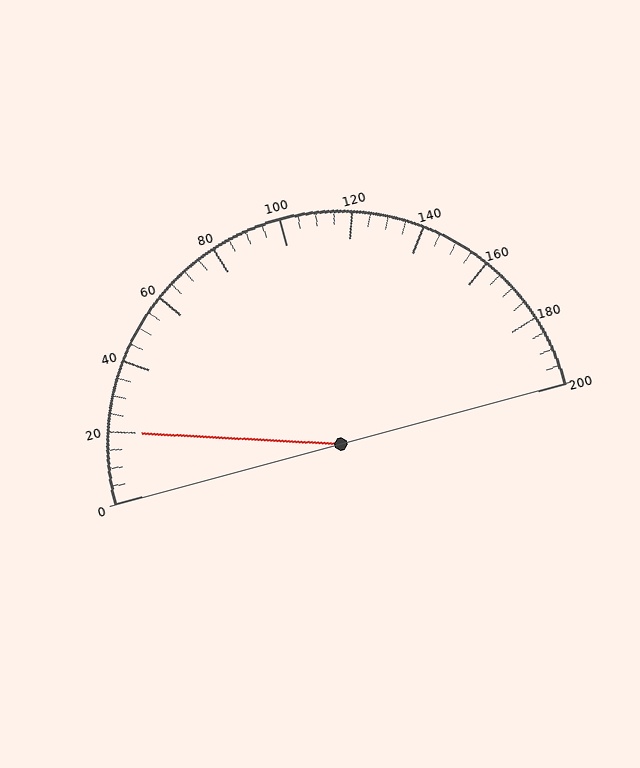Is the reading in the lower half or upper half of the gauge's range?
The reading is in the lower half of the range (0 to 200).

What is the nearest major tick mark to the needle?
The nearest major tick mark is 20.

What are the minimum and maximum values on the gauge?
The gauge ranges from 0 to 200.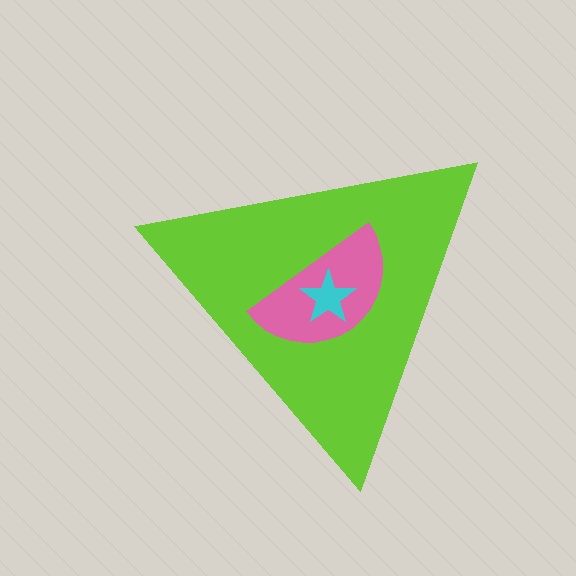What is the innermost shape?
The cyan star.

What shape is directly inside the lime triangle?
The pink semicircle.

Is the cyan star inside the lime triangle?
Yes.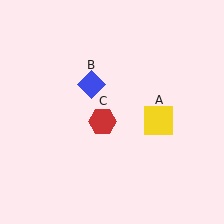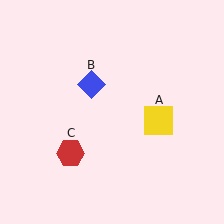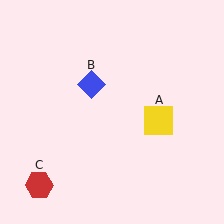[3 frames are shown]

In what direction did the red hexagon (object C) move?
The red hexagon (object C) moved down and to the left.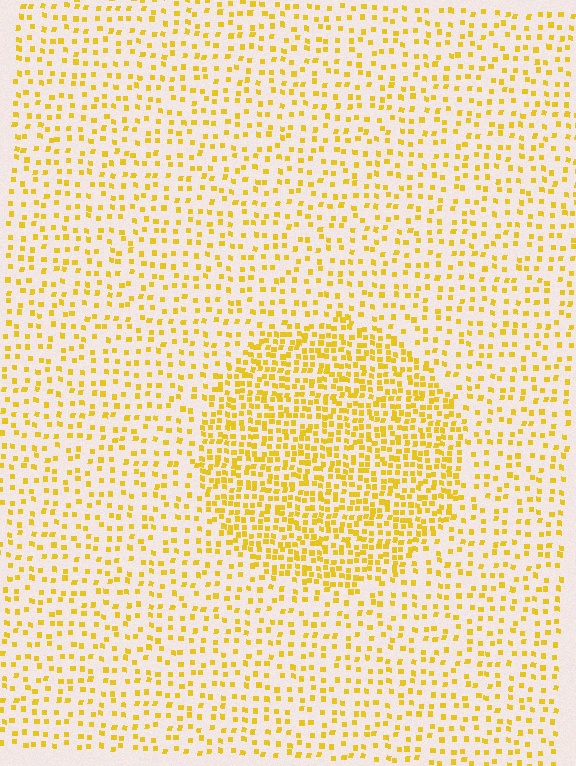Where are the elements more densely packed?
The elements are more densely packed inside the circle boundary.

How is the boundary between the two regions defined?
The boundary is defined by a change in element density (approximately 2.2x ratio). All elements are the same color, size, and shape.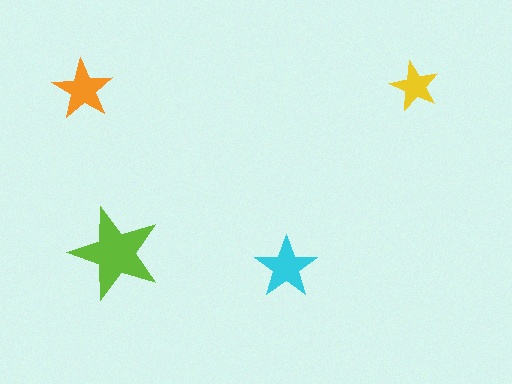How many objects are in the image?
There are 4 objects in the image.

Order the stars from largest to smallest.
the lime one, the cyan one, the orange one, the yellow one.